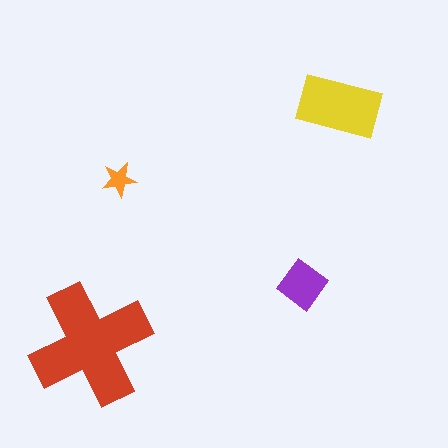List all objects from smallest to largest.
The orange star, the purple diamond, the yellow rectangle, the red cross.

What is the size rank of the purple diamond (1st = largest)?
3rd.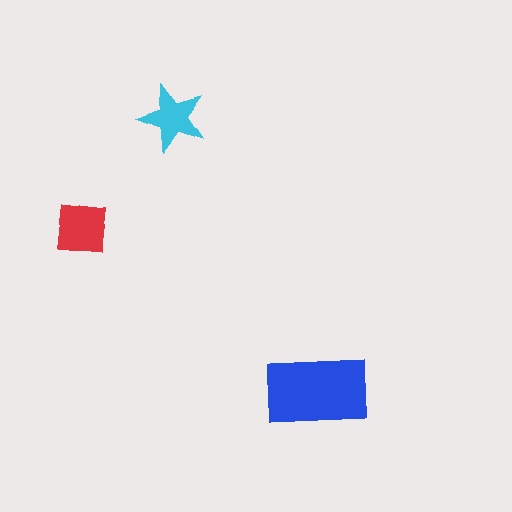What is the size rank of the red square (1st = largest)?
2nd.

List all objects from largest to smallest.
The blue rectangle, the red square, the cyan star.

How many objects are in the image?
There are 3 objects in the image.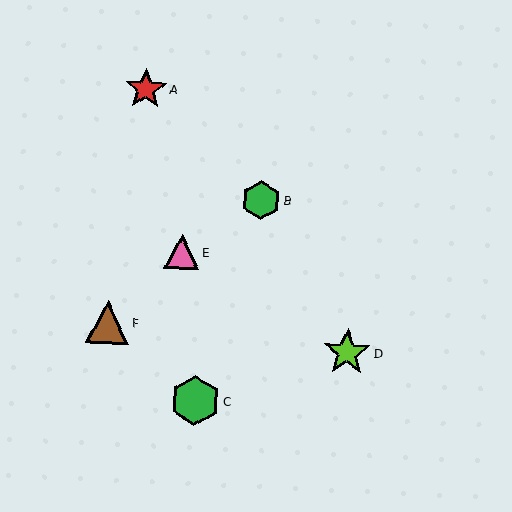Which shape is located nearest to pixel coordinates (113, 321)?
The brown triangle (labeled F) at (107, 322) is nearest to that location.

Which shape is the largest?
The green hexagon (labeled C) is the largest.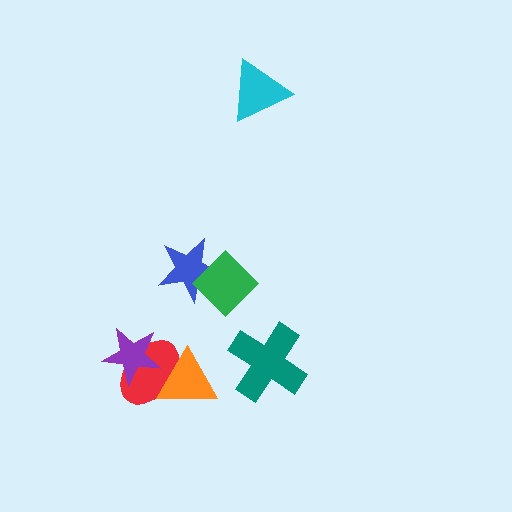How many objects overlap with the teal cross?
0 objects overlap with the teal cross.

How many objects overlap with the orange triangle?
1 object overlaps with the orange triangle.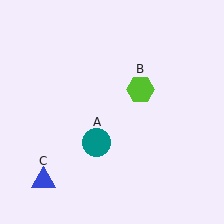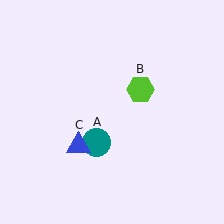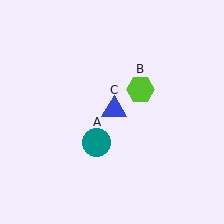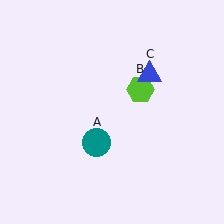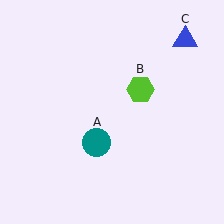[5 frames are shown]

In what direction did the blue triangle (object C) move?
The blue triangle (object C) moved up and to the right.